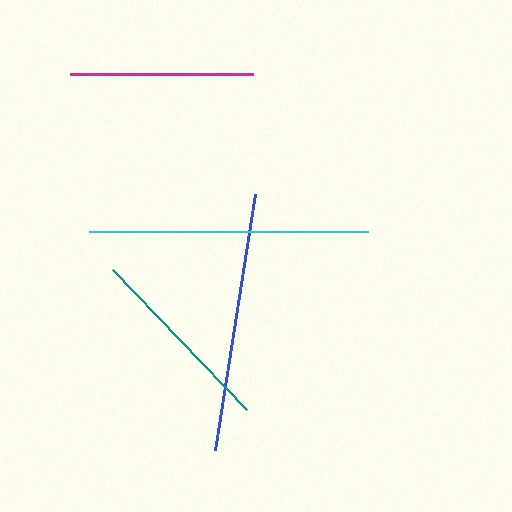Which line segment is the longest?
The cyan line is the longest at approximately 278 pixels.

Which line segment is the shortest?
The magenta line is the shortest at approximately 183 pixels.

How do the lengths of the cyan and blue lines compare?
The cyan and blue lines are approximately the same length.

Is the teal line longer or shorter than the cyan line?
The cyan line is longer than the teal line.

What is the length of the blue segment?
The blue segment is approximately 259 pixels long.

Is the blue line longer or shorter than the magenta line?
The blue line is longer than the magenta line.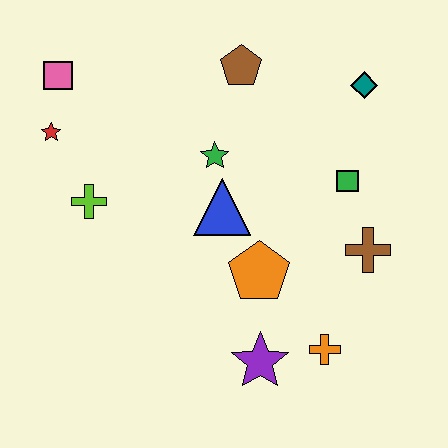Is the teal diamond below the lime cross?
No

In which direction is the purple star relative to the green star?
The purple star is below the green star.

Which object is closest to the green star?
The blue triangle is closest to the green star.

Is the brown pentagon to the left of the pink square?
No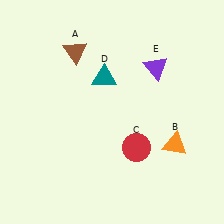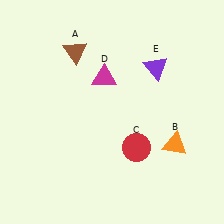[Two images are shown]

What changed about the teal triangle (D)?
In Image 1, D is teal. In Image 2, it changed to magenta.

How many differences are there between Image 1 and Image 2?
There is 1 difference between the two images.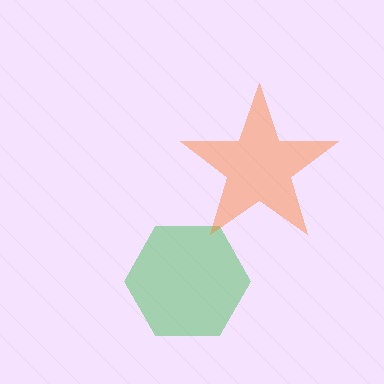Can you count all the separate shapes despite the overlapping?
Yes, there are 2 separate shapes.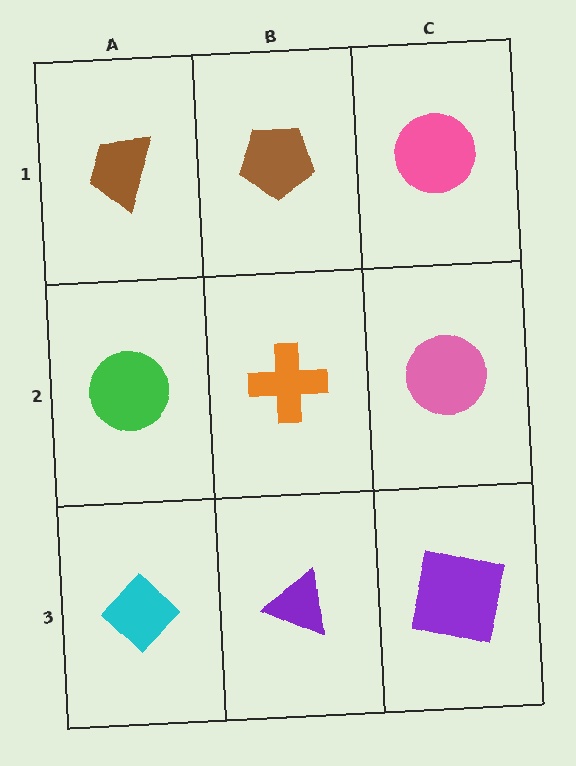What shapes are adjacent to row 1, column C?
A pink circle (row 2, column C), a brown pentagon (row 1, column B).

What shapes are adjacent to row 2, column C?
A pink circle (row 1, column C), a purple square (row 3, column C), an orange cross (row 2, column B).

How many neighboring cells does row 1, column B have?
3.